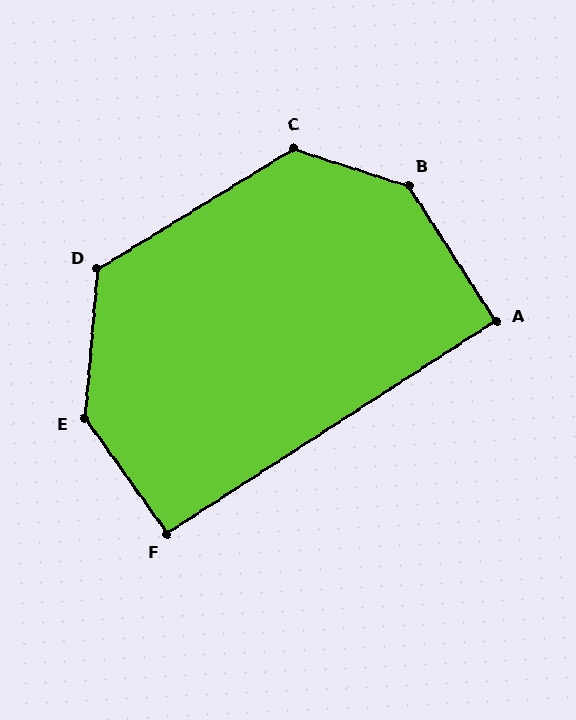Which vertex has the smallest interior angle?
A, at approximately 90 degrees.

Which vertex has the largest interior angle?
B, at approximately 141 degrees.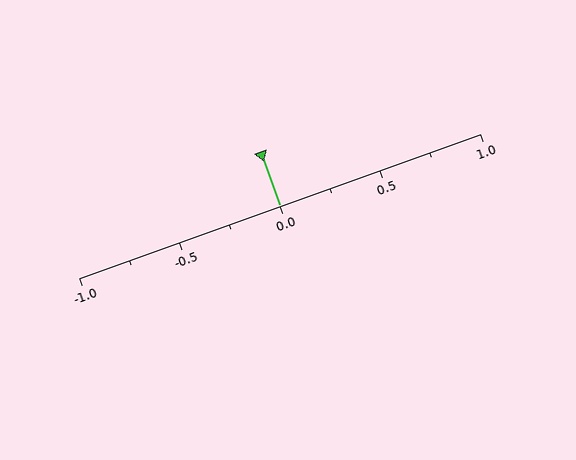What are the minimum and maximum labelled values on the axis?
The axis runs from -1.0 to 1.0.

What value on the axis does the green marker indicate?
The marker indicates approximately 0.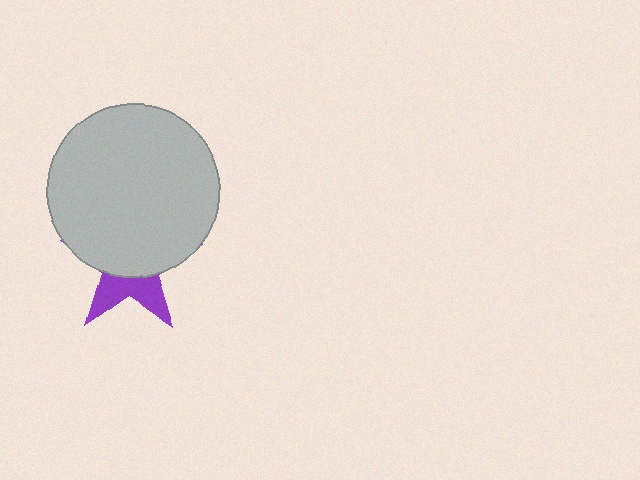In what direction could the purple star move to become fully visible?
The purple star could move down. That would shift it out from behind the light gray circle entirely.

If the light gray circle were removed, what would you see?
You would see the complete purple star.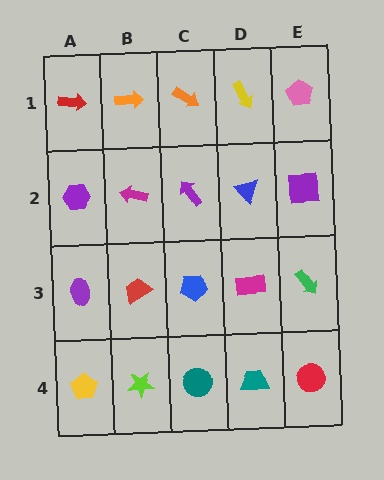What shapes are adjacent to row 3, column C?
A purple arrow (row 2, column C), a teal circle (row 4, column C), a red trapezoid (row 3, column B), a magenta rectangle (row 3, column D).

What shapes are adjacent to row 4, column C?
A blue pentagon (row 3, column C), a lime star (row 4, column B), a teal trapezoid (row 4, column D).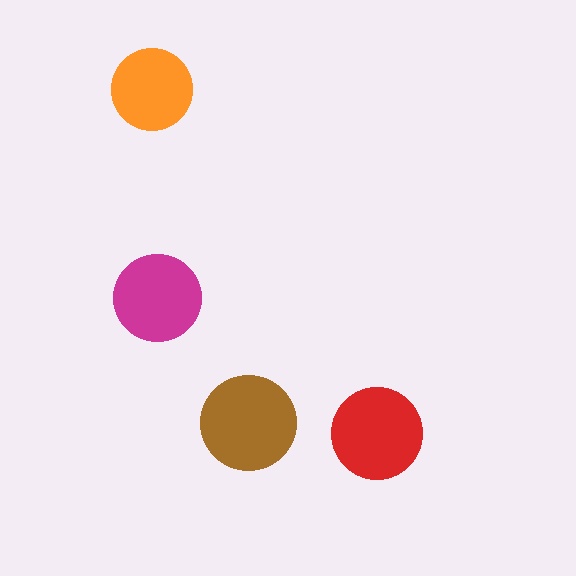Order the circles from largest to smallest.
the brown one, the red one, the magenta one, the orange one.